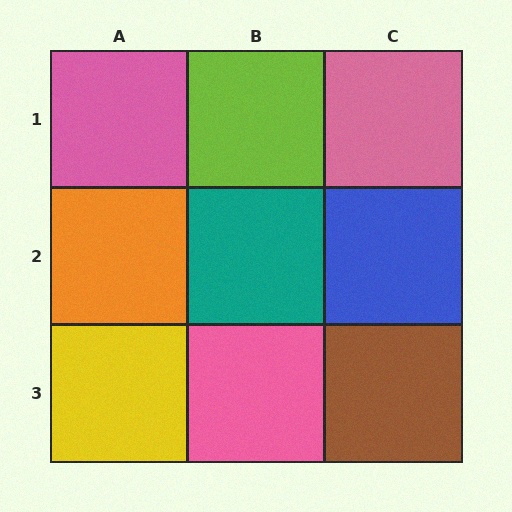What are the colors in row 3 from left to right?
Yellow, pink, brown.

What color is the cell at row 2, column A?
Orange.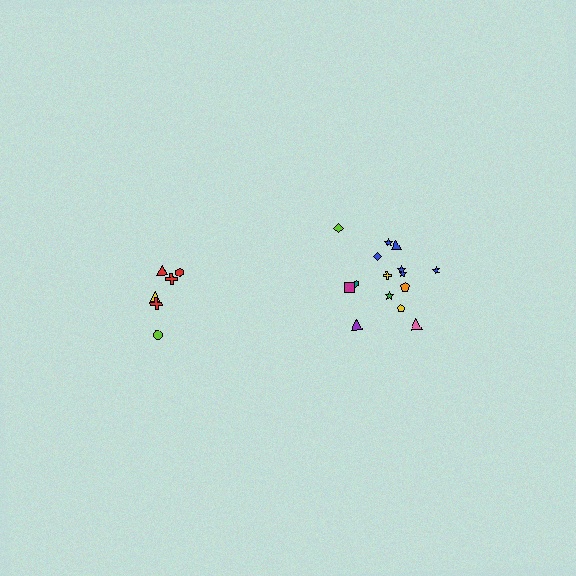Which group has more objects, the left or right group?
The right group.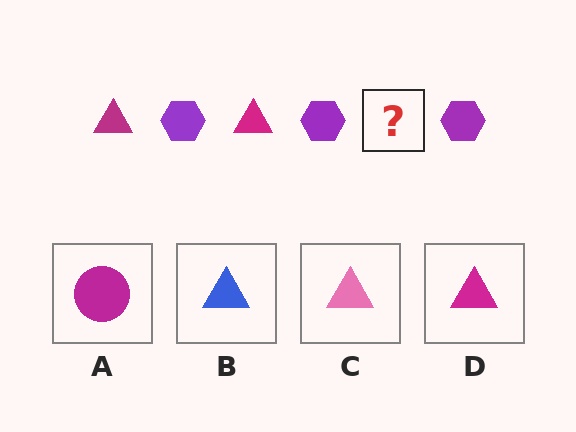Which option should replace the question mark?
Option D.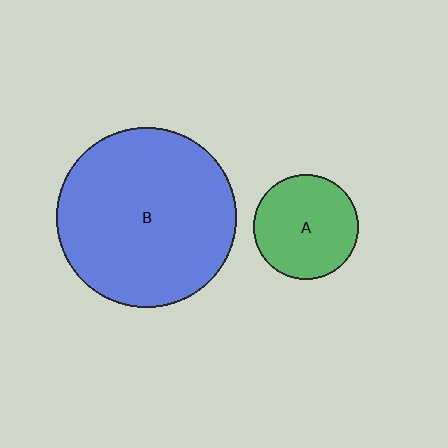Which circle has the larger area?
Circle B (blue).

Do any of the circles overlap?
No, none of the circles overlap.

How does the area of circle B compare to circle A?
Approximately 2.9 times.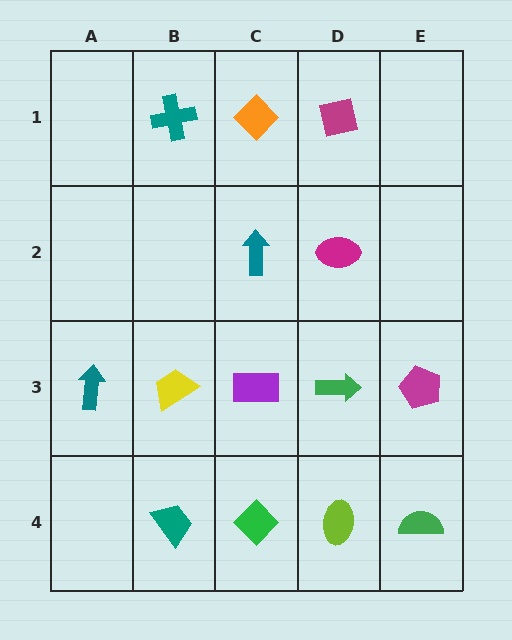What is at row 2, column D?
A magenta ellipse.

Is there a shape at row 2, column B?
No, that cell is empty.